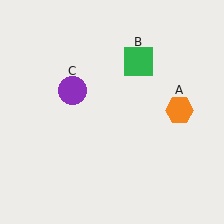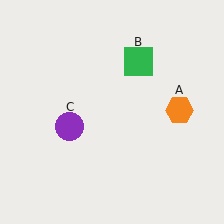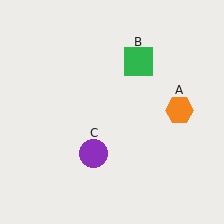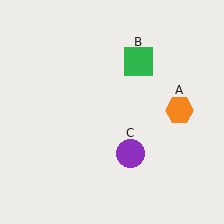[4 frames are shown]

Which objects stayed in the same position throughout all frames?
Orange hexagon (object A) and green square (object B) remained stationary.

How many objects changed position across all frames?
1 object changed position: purple circle (object C).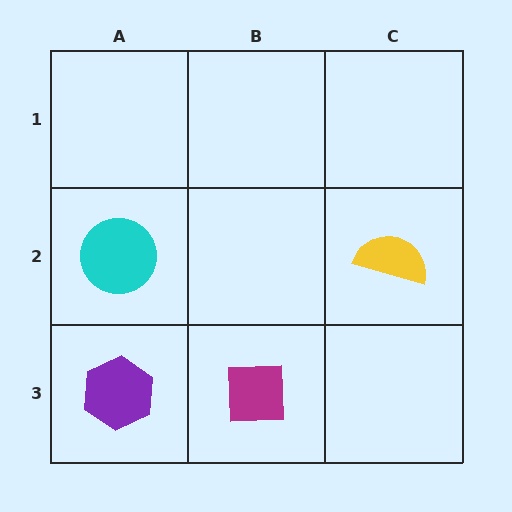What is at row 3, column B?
A magenta square.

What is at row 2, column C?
A yellow semicircle.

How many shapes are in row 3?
2 shapes.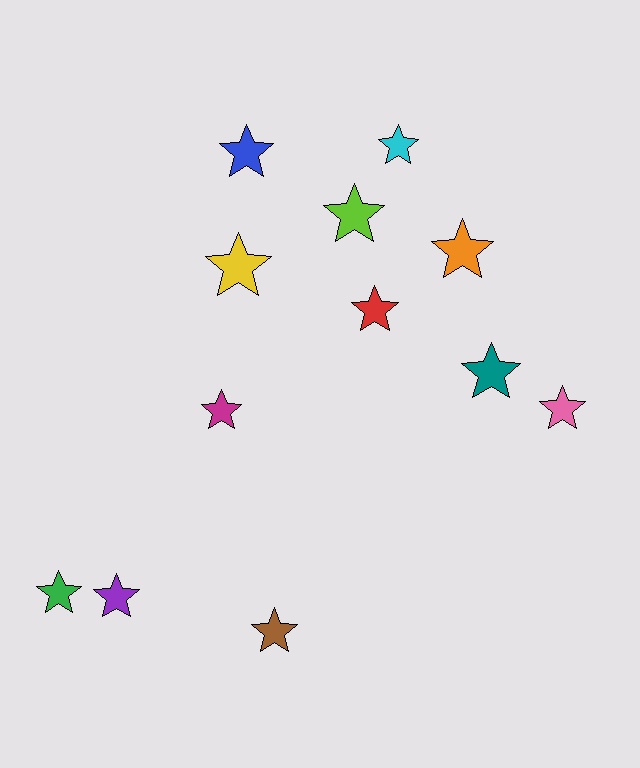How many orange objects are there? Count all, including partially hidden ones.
There is 1 orange object.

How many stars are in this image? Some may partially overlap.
There are 12 stars.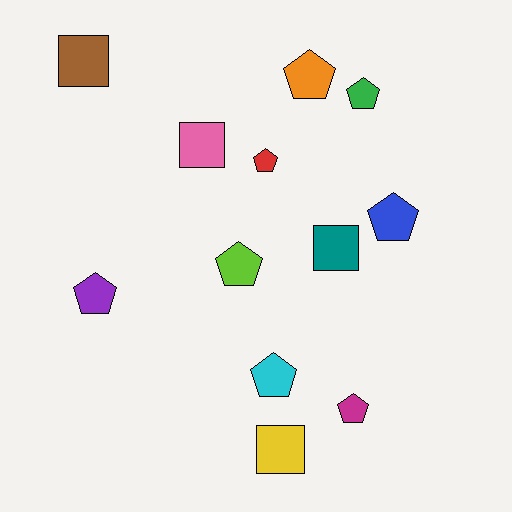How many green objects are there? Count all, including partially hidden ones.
There is 1 green object.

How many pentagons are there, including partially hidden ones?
There are 8 pentagons.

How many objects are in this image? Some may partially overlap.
There are 12 objects.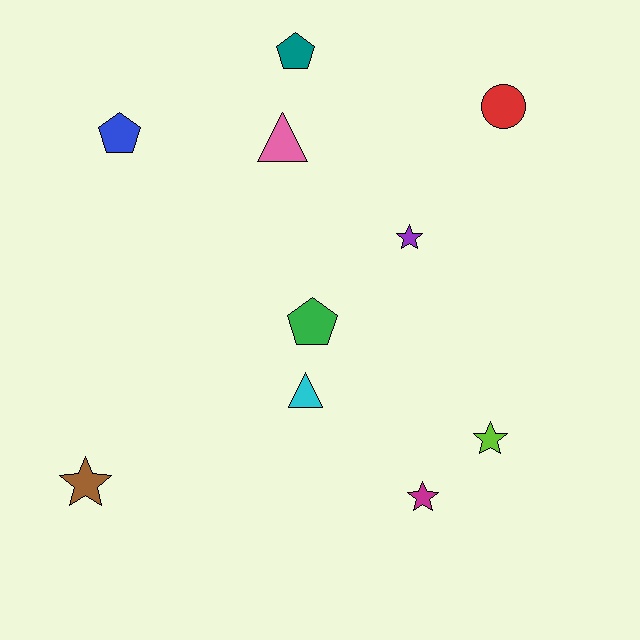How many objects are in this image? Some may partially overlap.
There are 10 objects.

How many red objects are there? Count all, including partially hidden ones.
There is 1 red object.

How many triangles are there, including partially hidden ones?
There are 2 triangles.